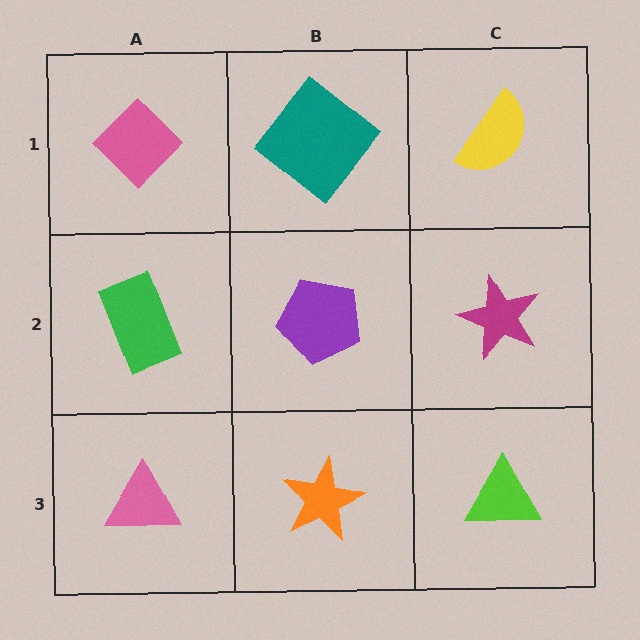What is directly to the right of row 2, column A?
A purple pentagon.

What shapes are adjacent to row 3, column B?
A purple pentagon (row 2, column B), a pink triangle (row 3, column A), a lime triangle (row 3, column C).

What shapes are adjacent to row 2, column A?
A pink diamond (row 1, column A), a pink triangle (row 3, column A), a purple pentagon (row 2, column B).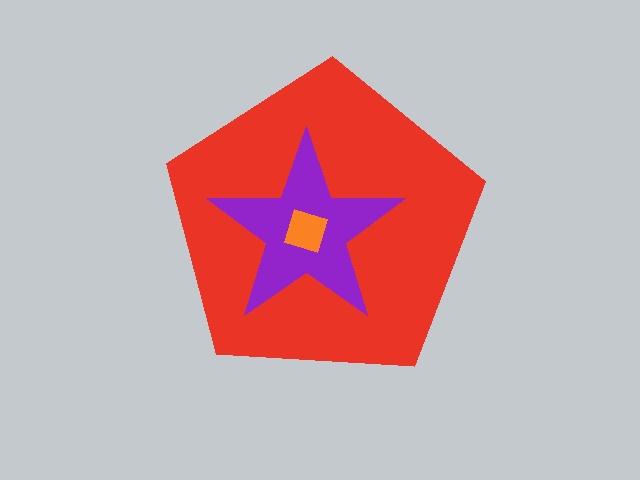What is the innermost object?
The orange square.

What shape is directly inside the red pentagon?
The purple star.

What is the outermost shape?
The red pentagon.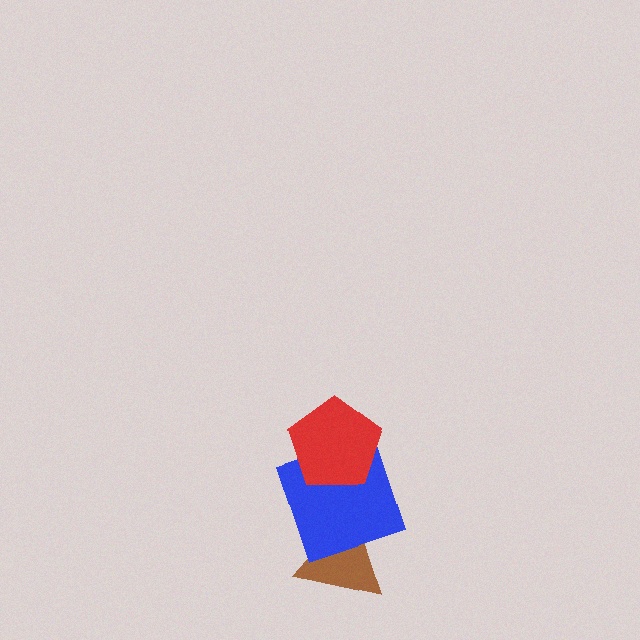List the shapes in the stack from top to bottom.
From top to bottom: the red pentagon, the blue square, the brown triangle.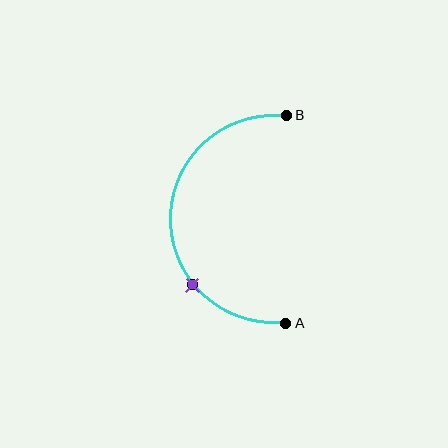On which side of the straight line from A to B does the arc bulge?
The arc bulges to the left of the straight line connecting A and B.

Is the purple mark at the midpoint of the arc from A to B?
No. The purple mark lies on the arc but is closer to endpoint A. The arc midpoint would be at the point on the curve equidistant along the arc from both A and B.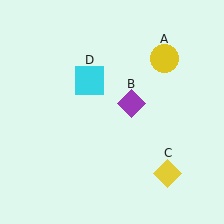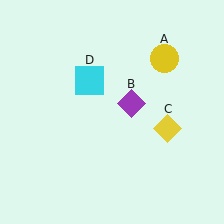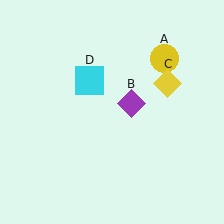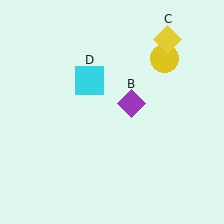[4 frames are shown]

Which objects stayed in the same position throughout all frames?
Yellow circle (object A) and purple diamond (object B) and cyan square (object D) remained stationary.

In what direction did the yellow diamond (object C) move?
The yellow diamond (object C) moved up.